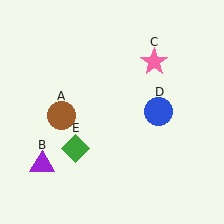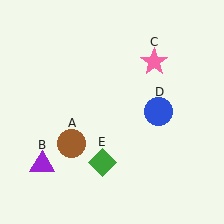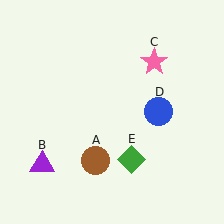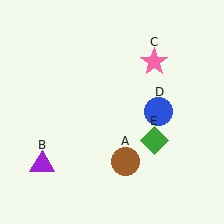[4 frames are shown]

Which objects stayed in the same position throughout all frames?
Purple triangle (object B) and pink star (object C) and blue circle (object D) remained stationary.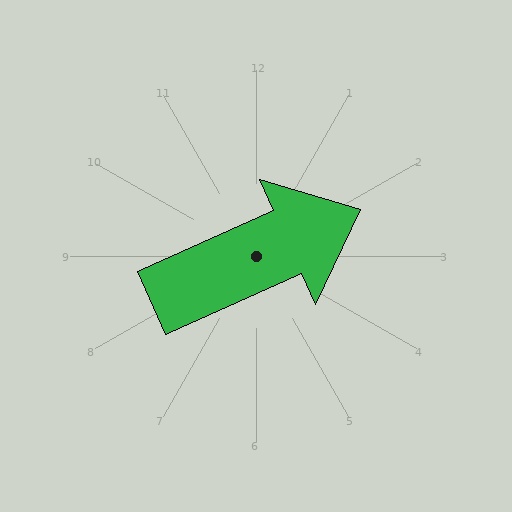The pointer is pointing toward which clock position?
Roughly 2 o'clock.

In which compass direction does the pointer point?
Northeast.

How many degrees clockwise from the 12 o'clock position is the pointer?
Approximately 66 degrees.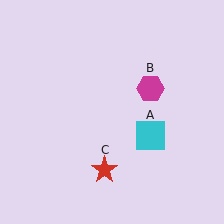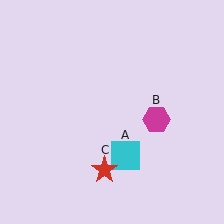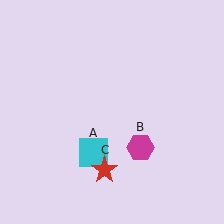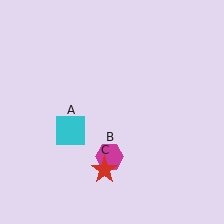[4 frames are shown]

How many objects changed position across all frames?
2 objects changed position: cyan square (object A), magenta hexagon (object B).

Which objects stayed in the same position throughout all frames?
Red star (object C) remained stationary.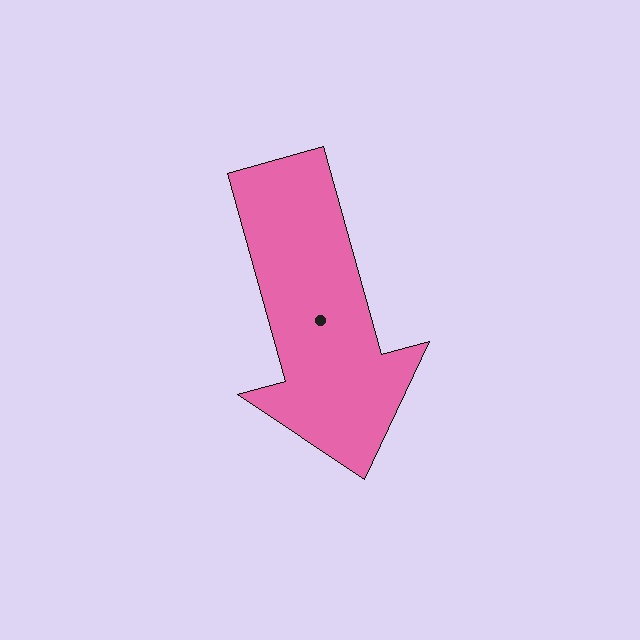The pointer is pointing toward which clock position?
Roughly 5 o'clock.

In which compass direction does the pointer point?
South.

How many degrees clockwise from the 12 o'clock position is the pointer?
Approximately 164 degrees.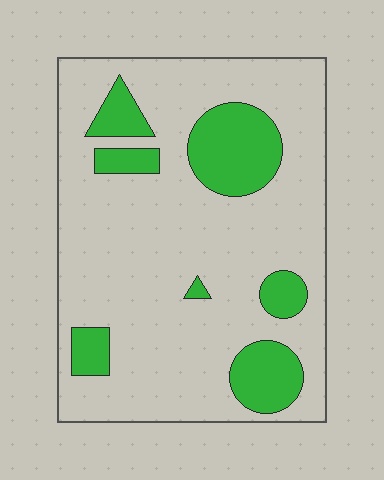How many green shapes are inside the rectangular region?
7.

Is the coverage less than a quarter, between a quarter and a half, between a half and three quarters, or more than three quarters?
Less than a quarter.